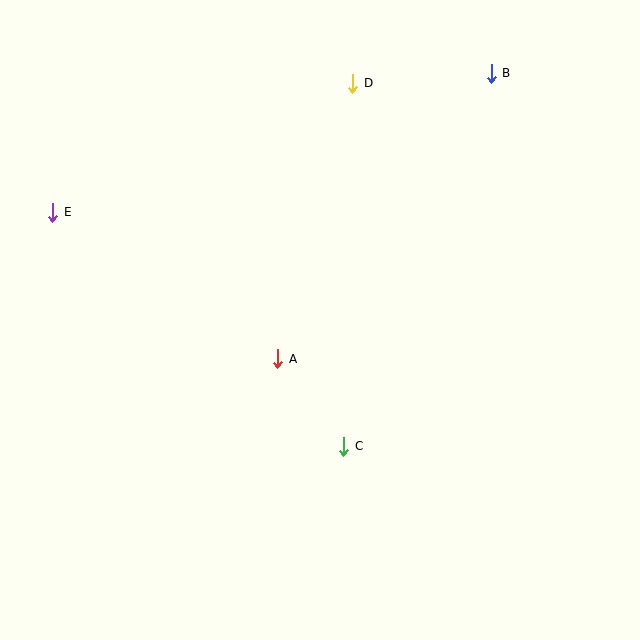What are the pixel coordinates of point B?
Point B is at (491, 73).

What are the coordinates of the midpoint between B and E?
The midpoint between B and E is at (272, 143).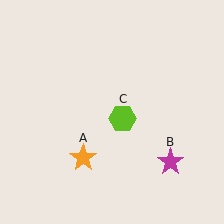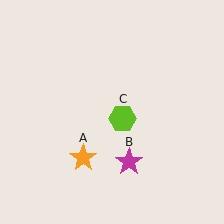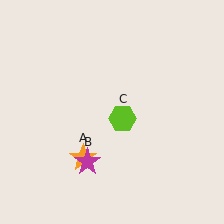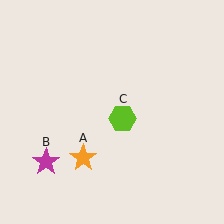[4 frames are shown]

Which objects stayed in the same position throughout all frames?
Orange star (object A) and lime hexagon (object C) remained stationary.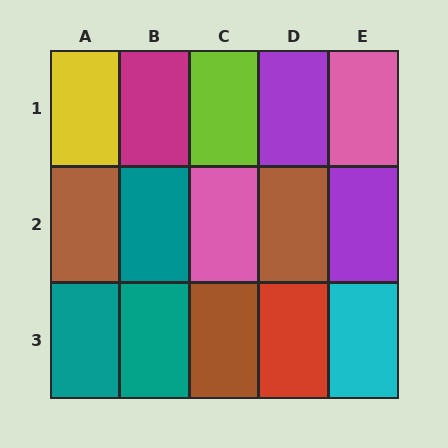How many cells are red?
1 cell is red.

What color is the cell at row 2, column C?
Pink.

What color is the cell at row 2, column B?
Teal.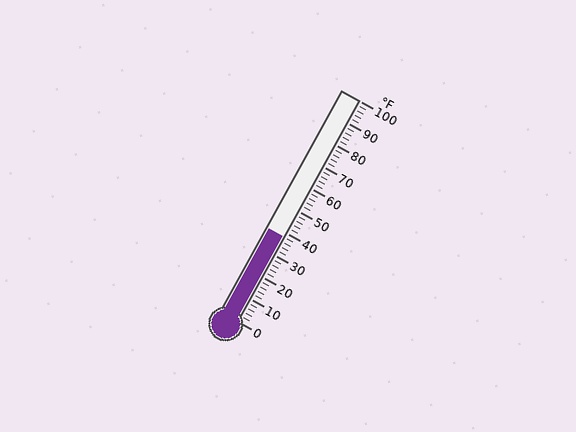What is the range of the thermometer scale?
The thermometer scale ranges from 0°F to 100°F.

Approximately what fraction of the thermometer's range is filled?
The thermometer is filled to approximately 40% of its range.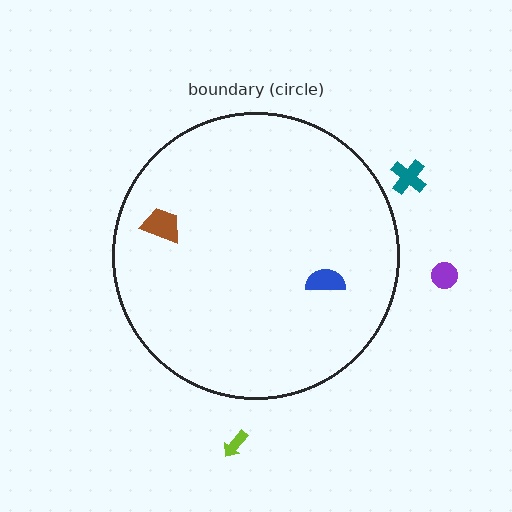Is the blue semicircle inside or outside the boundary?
Inside.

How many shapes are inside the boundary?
2 inside, 3 outside.